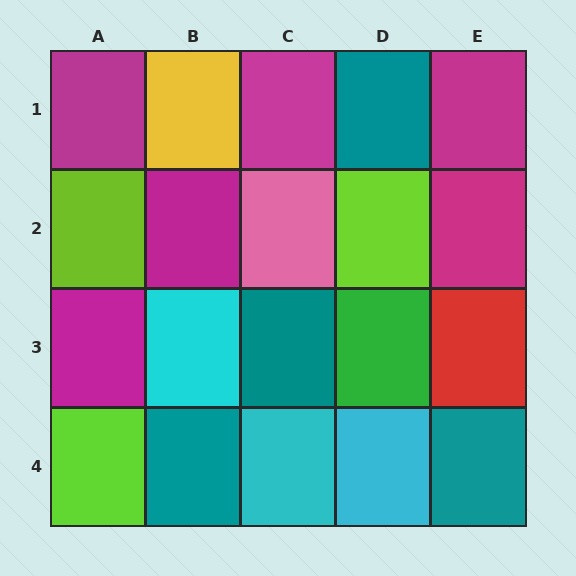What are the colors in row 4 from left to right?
Lime, teal, cyan, cyan, teal.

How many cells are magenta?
6 cells are magenta.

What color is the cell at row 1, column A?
Magenta.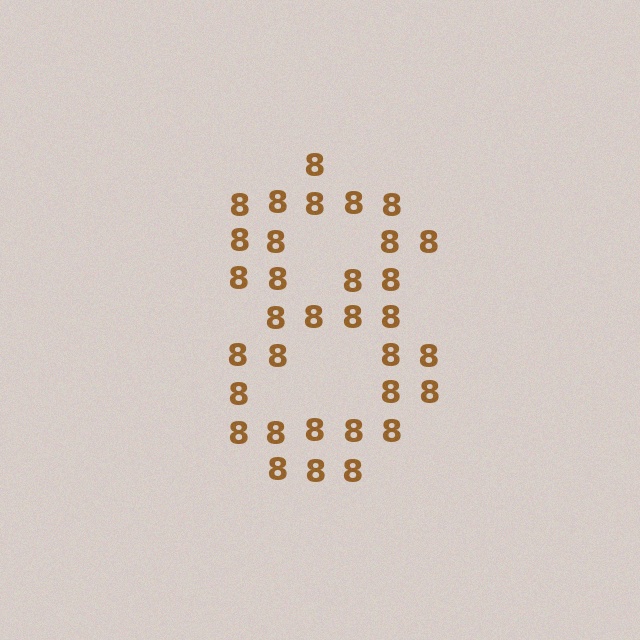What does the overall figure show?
The overall figure shows the digit 8.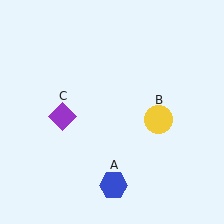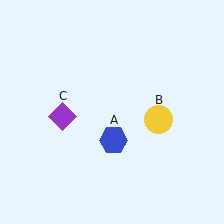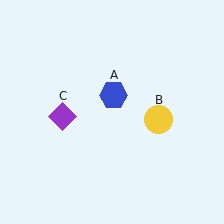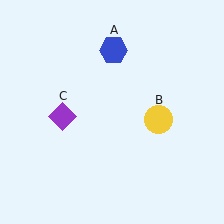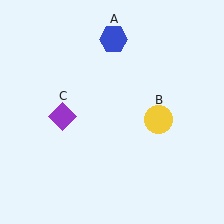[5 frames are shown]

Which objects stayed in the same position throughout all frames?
Yellow circle (object B) and purple diamond (object C) remained stationary.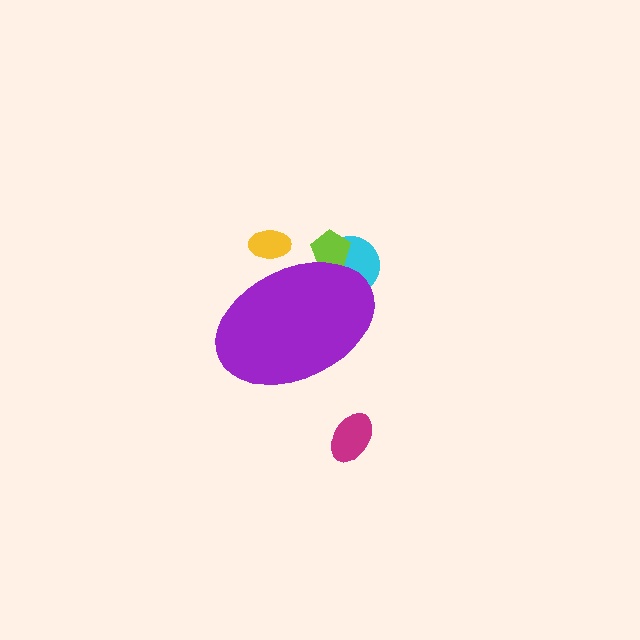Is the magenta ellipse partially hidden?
No, the magenta ellipse is fully visible.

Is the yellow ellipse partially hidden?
Yes, the yellow ellipse is partially hidden behind the purple ellipse.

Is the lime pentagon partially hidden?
Yes, the lime pentagon is partially hidden behind the purple ellipse.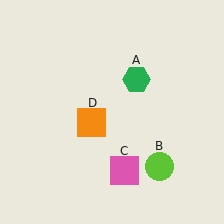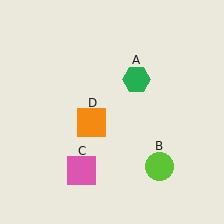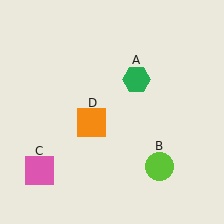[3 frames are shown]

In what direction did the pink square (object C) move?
The pink square (object C) moved left.